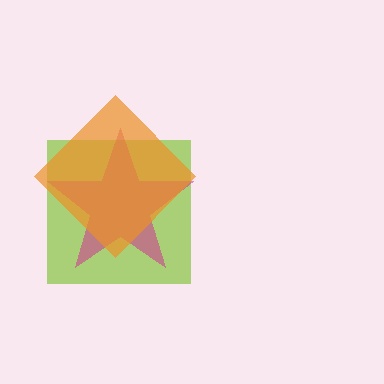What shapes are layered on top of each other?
The layered shapes are: a lime square, a magenta star, an orange diamond.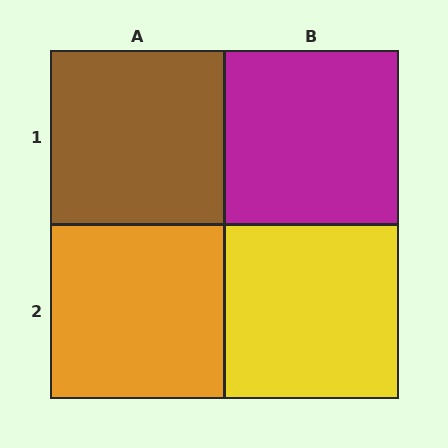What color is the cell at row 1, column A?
Brown.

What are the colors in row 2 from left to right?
Orange, yellow.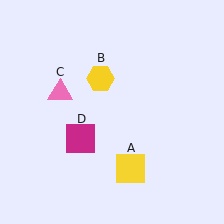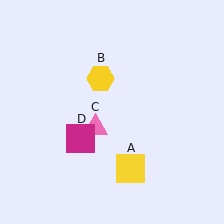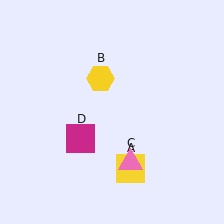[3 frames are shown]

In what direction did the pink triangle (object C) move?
The pink triangle (object C) moved down and to the right.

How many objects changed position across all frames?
1 object changed position: pink triangle (object C).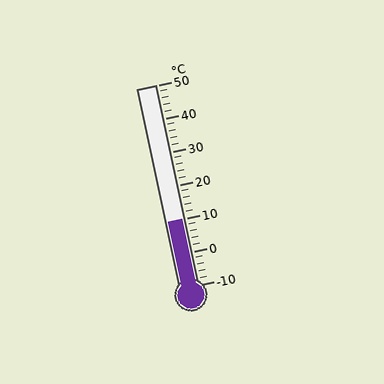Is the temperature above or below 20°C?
The temperature is below 20°C.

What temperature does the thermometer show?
The thermometer shows approximately 10°C.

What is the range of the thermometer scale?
The thermometer scale ranges from -10°C to 50°C.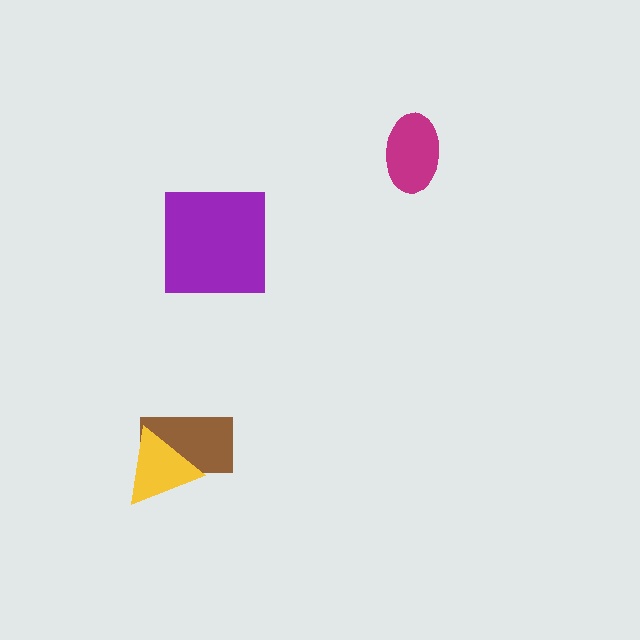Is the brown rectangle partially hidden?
Yes, it is partially covered by another shape.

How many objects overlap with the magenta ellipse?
0 objects overlap with the magenta ellipse.